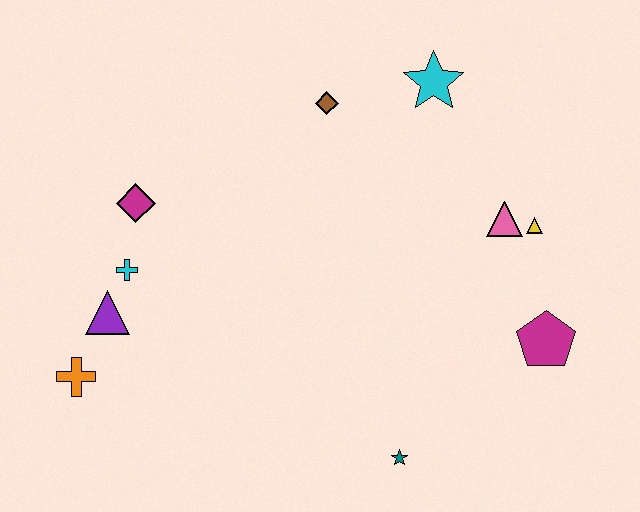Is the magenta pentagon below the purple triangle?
Yes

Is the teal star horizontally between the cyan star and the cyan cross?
Yes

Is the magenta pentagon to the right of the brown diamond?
Yes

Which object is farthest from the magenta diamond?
The magenta pentagon is farthest from the magenta diamond.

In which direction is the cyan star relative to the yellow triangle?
The cyan star is above the yellow triangle.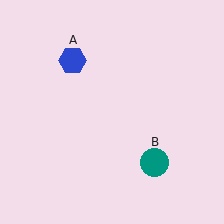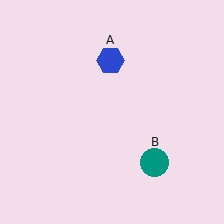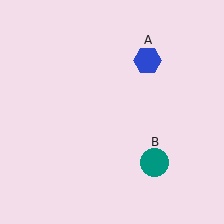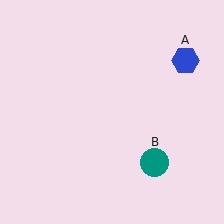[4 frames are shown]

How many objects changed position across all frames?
1 object changed position: blue hexagon (object A).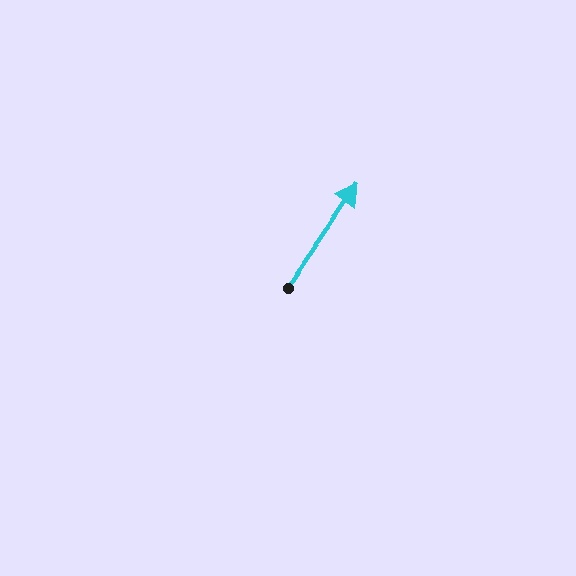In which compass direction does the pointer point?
Northeast.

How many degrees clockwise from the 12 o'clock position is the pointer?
Approximately 35 degrees.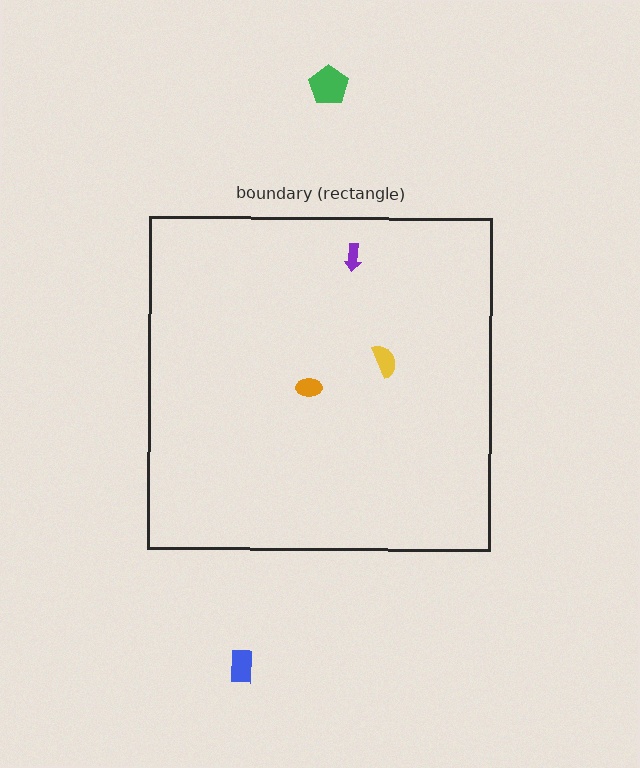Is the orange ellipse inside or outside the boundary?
Inside.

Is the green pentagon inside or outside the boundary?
Outside.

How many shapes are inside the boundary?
3 inside, 2 outside.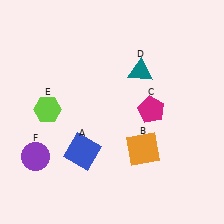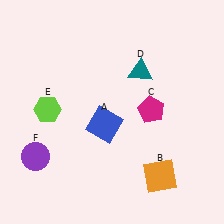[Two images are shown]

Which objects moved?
The objects that moved are: the blue square (A), the orange square (B).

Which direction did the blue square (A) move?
The blue square (A) moved up.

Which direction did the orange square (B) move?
The orange square (B) moved down.